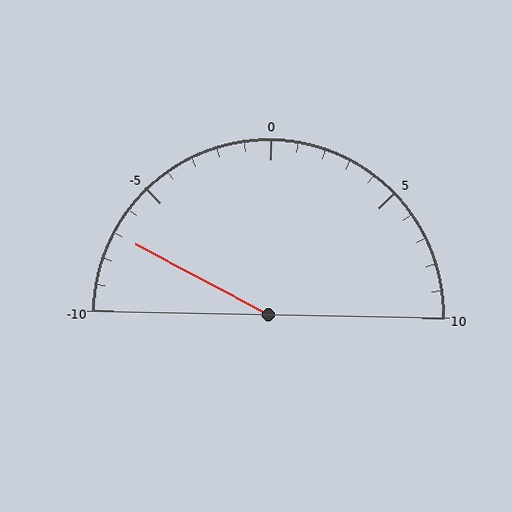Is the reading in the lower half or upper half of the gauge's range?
The reading is in the lower half of the range (-10 to 10).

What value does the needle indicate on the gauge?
The needle indicates approximately -7.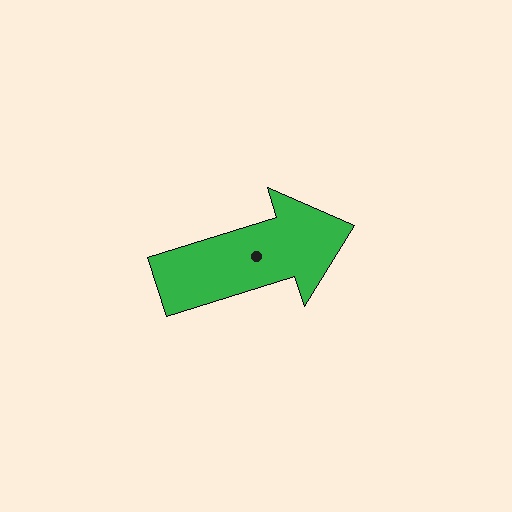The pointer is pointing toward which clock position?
Roughly 2 o'clock.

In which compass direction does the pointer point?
East.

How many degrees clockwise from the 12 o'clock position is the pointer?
Approximately 73 degrees.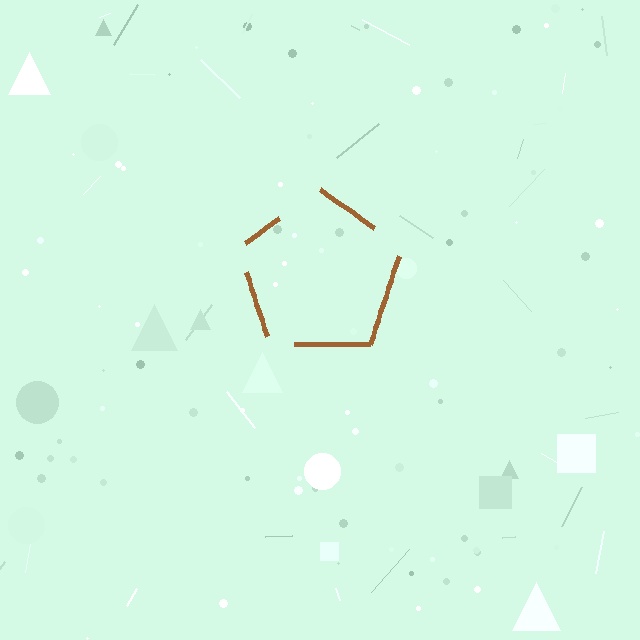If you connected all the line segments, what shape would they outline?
They would outline a pentagon.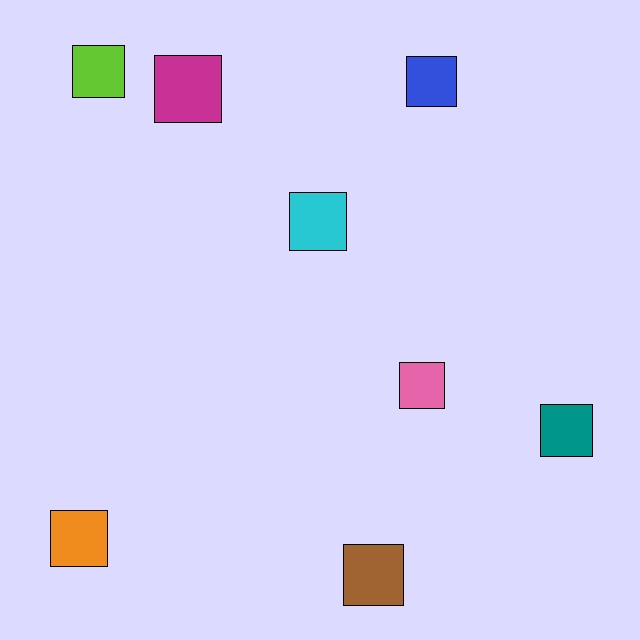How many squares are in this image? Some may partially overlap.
There are 8 squares.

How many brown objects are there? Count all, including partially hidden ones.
There is 1 brown object.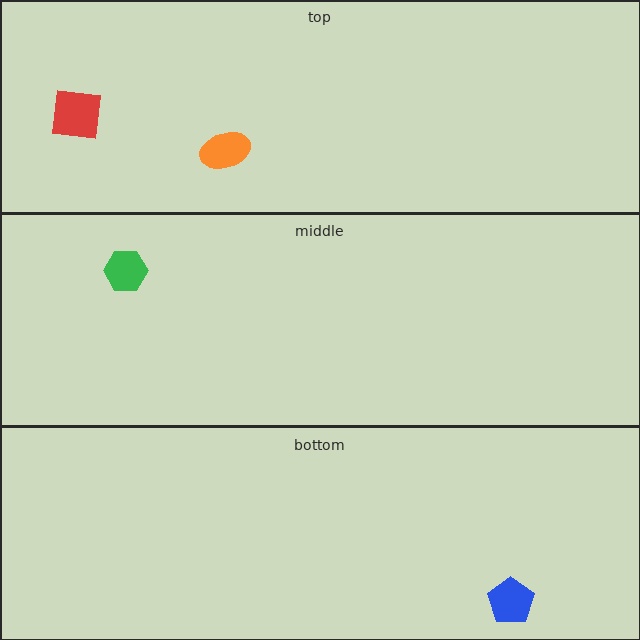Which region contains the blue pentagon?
The bottom region.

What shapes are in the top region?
The orange ellipse, the red square.